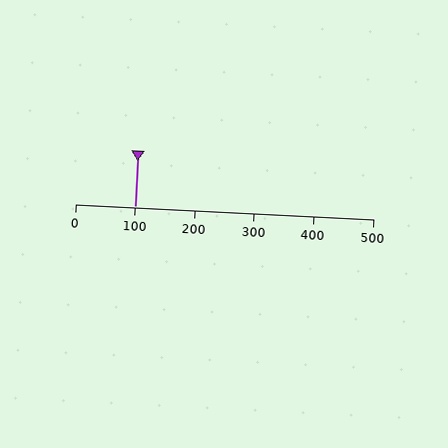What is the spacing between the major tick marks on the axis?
The major ticks are spaced 100 apart.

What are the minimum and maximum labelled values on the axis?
The axis runs from 0 to 500.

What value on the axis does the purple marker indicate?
The marker indicates approximately 100.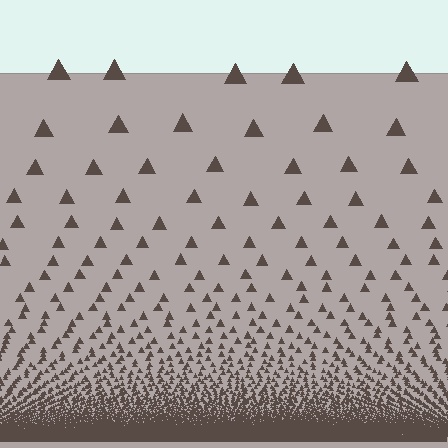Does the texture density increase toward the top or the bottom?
Density increases toward the bottom.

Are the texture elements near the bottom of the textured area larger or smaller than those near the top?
Smaller. The gradient is inverted — elements near the bottom are smaller and denser.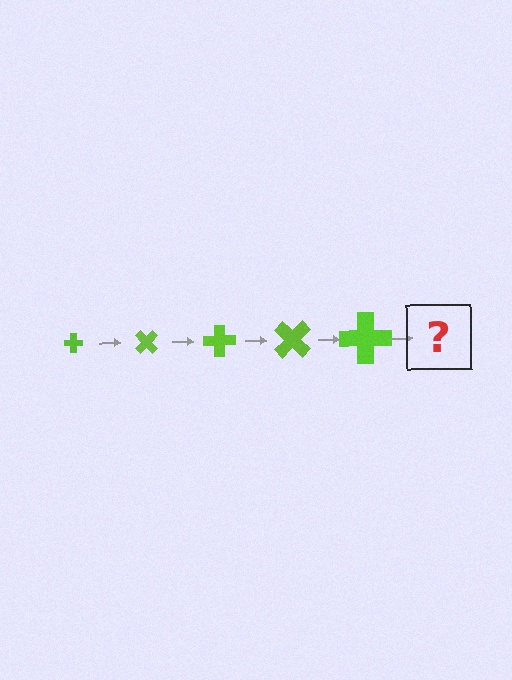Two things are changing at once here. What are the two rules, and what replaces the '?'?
The two rules are that the cross grows larger each step and it rotates 45 degrees each step. The '?' should be a cross, larger than the previous one and rotated 225 degrees from the start.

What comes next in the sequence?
The next element should be a cross, larger than the previous one and rotated 225 degrees from the start.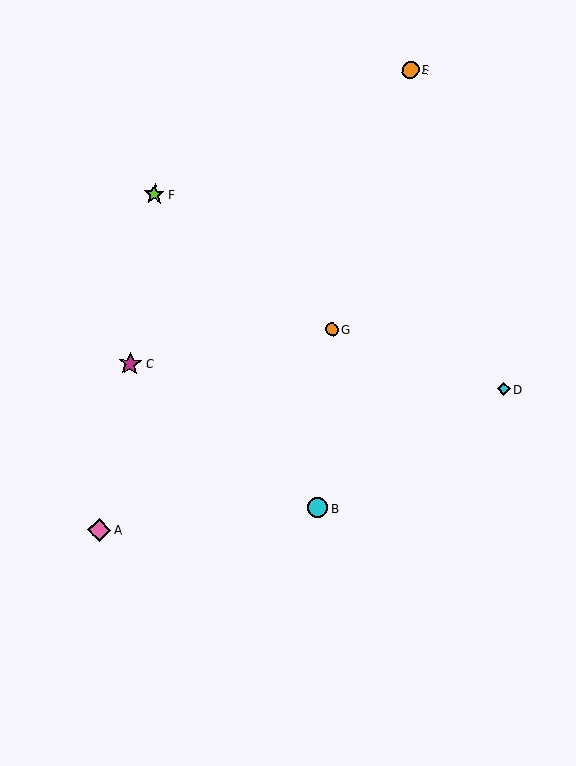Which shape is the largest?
The magenta star (labeled C) is the largest.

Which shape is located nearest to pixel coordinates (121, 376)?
The magenta star (labeled C) at (130, 364) is nearest to that location.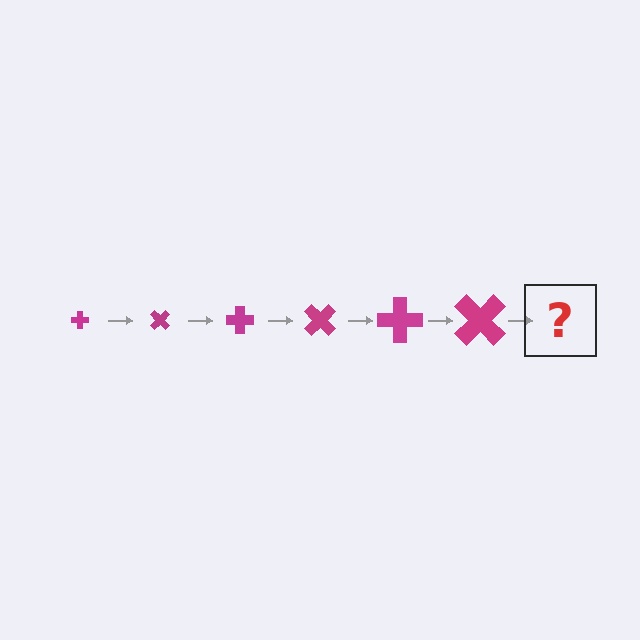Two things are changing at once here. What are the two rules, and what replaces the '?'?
The two rules are that the cross grows larger each step and it rotates 45 degrees each step. The '?' should be a cross, larger than the previous one and rotated 270 degrees from the start.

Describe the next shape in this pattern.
It should be a cross, larger than the previous one and rotated 270 degrees from the start.